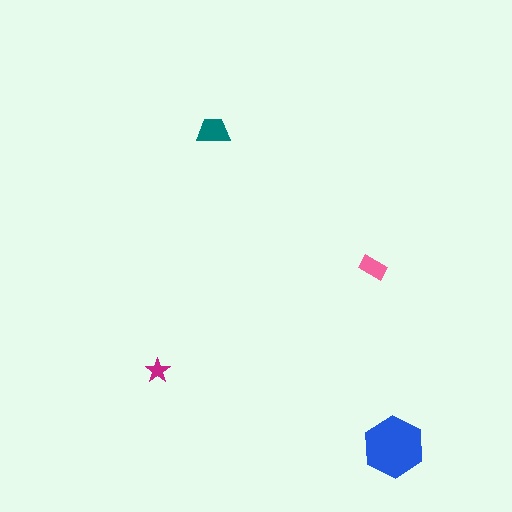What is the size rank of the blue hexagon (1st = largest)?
1st.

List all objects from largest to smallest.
The blue hexagon, the teal trapezoid, the pink rectangle, the magenta star.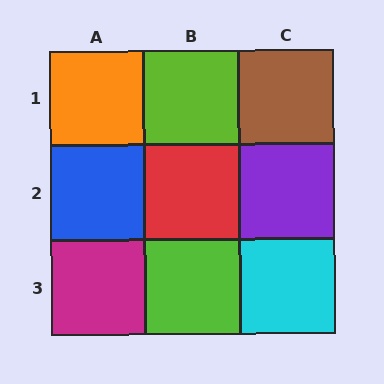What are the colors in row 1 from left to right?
Orange, lime, brown.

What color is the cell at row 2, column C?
Purple.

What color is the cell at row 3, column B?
Lime.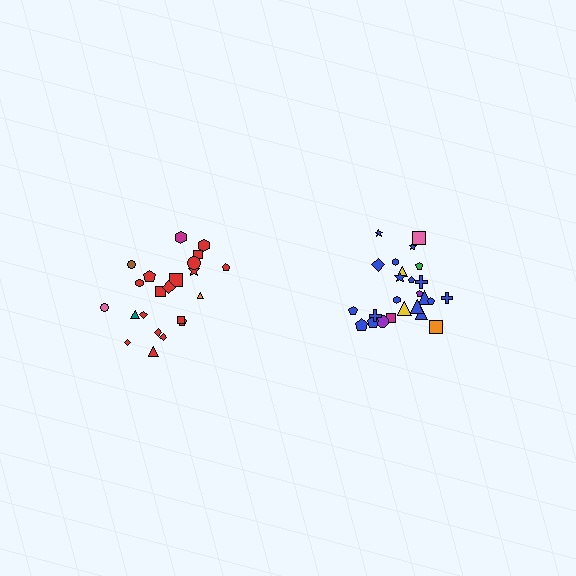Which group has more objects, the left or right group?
The right group.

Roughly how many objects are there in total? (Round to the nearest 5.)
Roughly 45 objects in total.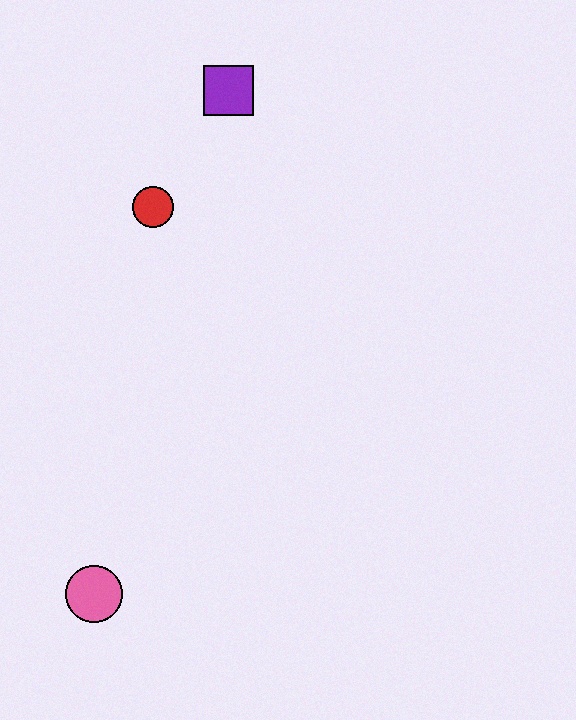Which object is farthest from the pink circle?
The purple square is farthest from the pink circle.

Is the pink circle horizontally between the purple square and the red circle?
No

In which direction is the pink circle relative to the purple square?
The pink circle is below the purple square.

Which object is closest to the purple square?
The red circle is closest to the purple square.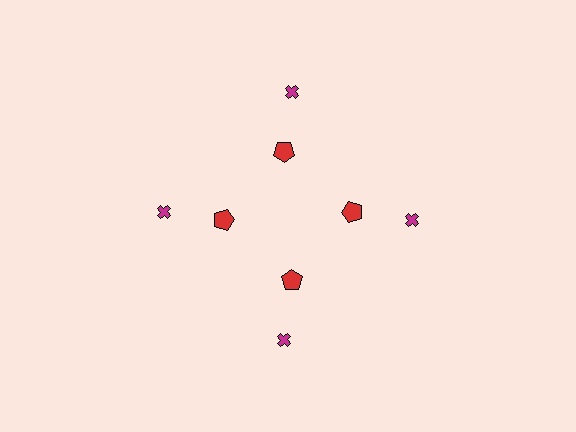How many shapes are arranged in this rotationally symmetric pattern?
There are 8 shapes, arranged in 4 groups of 2.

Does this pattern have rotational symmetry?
Yes, this pattern has 4-fold rotational symmetry. It looks the same after rotating 90 degrees around the center.